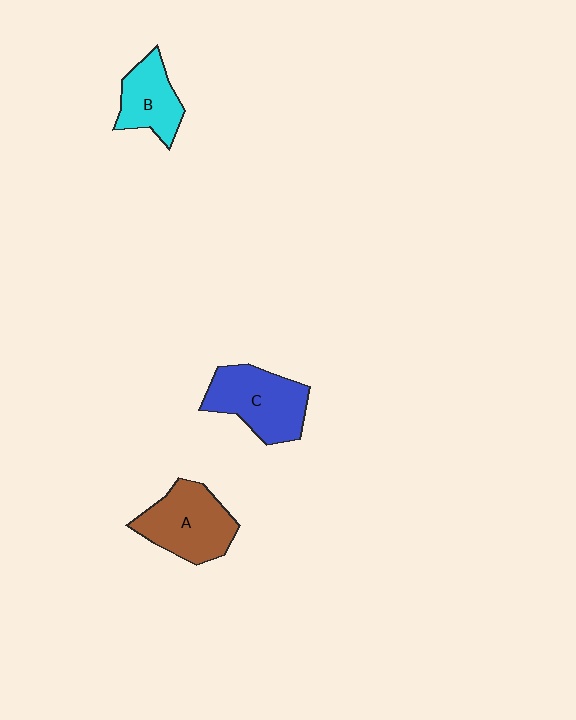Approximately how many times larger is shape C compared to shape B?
Approximately 1.4 times.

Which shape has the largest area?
Shape C (blue).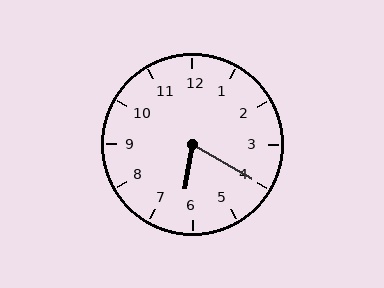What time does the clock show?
6:20.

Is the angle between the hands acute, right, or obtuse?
It is acute.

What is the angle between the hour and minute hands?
Approximately 70 degrees.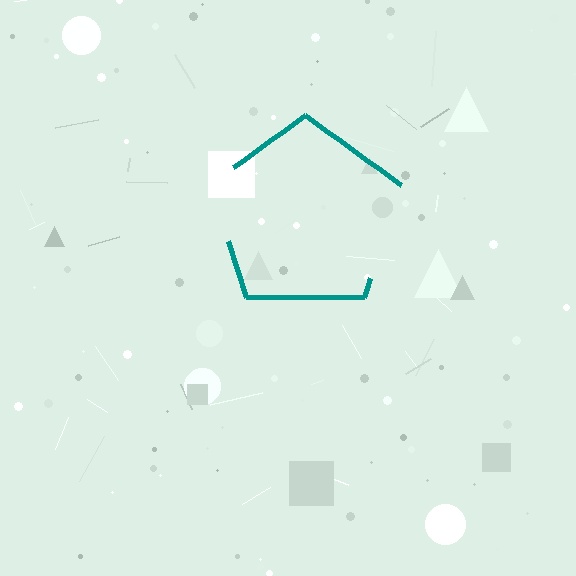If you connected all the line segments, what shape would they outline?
They would outline a pentagon.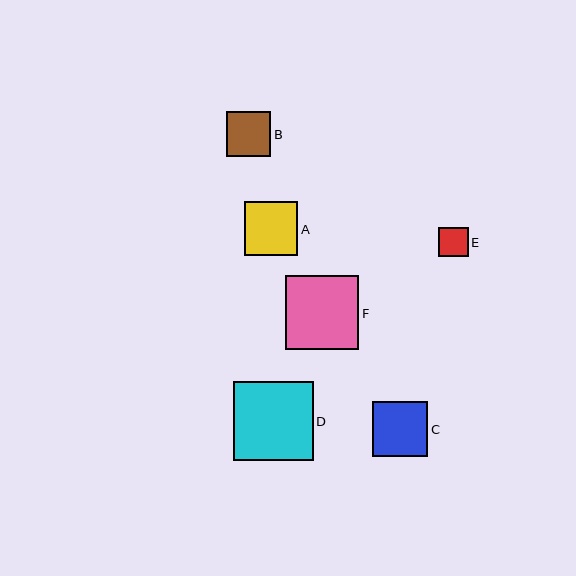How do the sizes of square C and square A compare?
Square C and square A are approximately the same size.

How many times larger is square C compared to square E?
Square C is approximately 1.9 times the size of square E.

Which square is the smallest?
Square E is the smallest with a size of approximately 29 pixels.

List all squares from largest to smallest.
From largest to smallest: D, F, C, A, B, E.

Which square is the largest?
Square D is the largest with a size of approximately 79 pixels.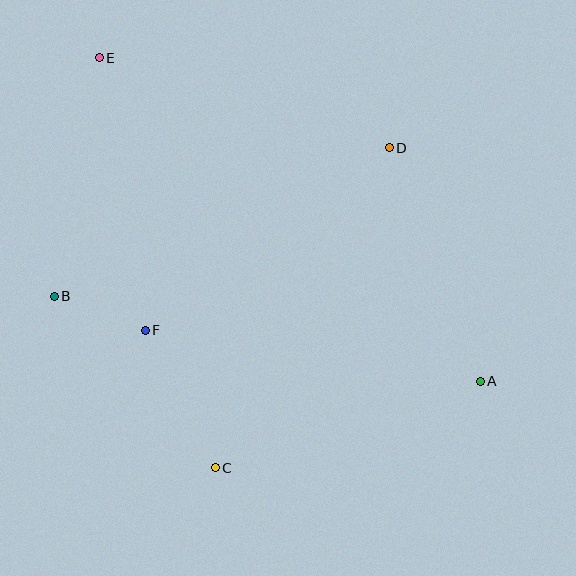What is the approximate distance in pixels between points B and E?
The distance between B and E is approximately 243 pixels.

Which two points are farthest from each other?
Points A and E are farthest from each other.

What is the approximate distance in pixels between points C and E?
The distance between C and E is approximately 426 pixels.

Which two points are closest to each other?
Points B and F are closest to each other.